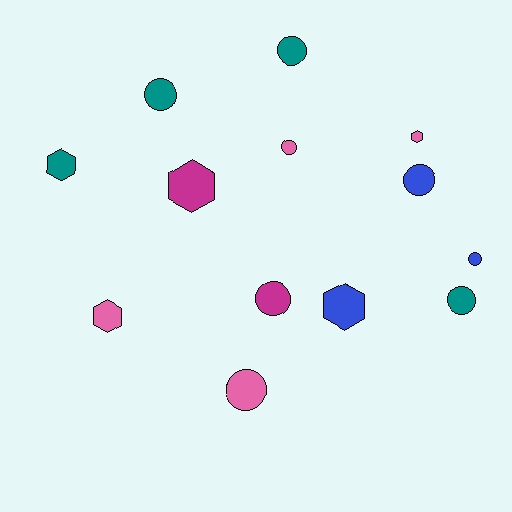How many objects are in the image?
There are 13 objects.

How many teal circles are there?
There are 3 teal circles.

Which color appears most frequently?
Pink, with 4 objects.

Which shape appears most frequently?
Circle, with 8 objects.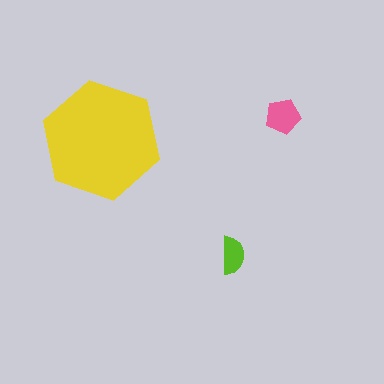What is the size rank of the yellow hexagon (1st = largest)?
1st.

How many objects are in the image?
There are 3 objects in the image.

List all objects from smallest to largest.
The lime semicircle, the pink pentagon, the yellow hexagon.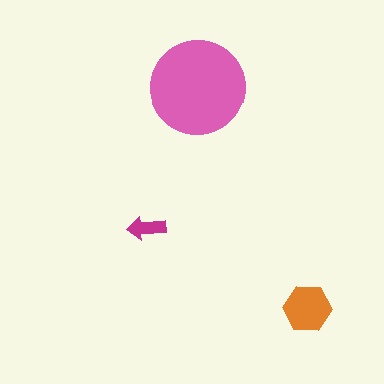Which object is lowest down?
The orange hexagon is bottommost.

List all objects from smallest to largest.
The magenta arrow, the orange hexagon, the pink circle.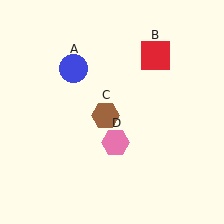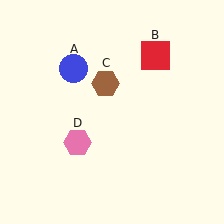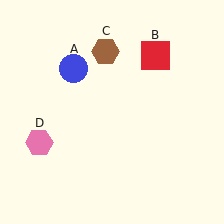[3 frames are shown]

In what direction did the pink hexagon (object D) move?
The pink hexagon (object D) moved left.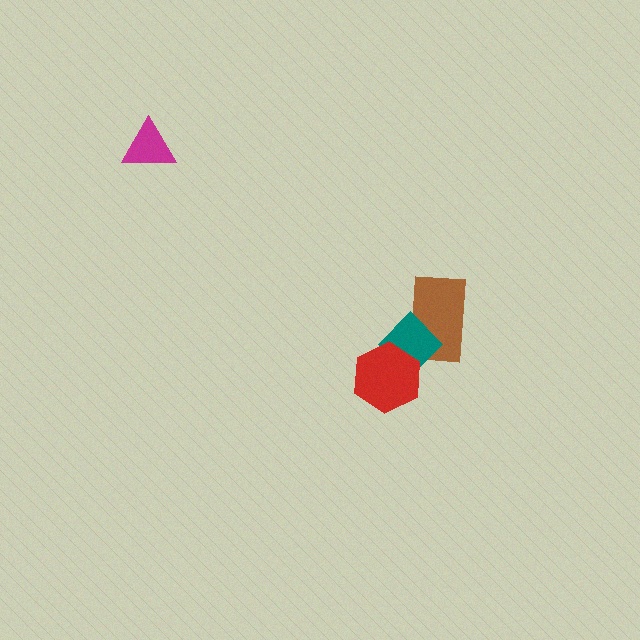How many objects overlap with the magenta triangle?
0 objects overlap with the magenta triangle.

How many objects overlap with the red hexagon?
1 object overlaps with the red hexagon.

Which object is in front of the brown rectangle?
The teal diamond is in front of the brown rectangle.